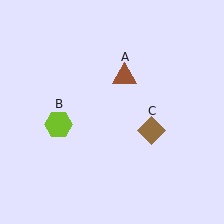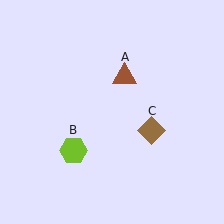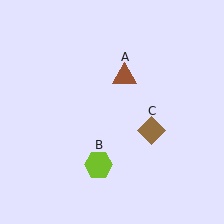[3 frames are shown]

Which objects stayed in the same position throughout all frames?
Brown triangle (object A) and brown diamond (object C) remained stationary.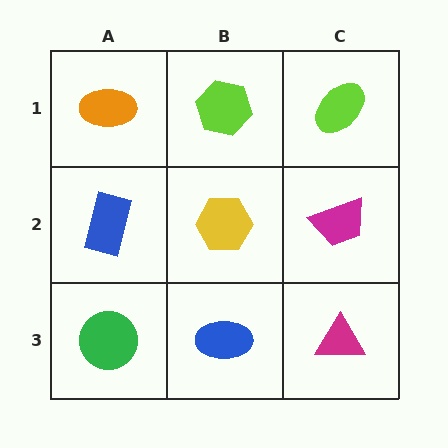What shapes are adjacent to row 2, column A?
An orange ellipse (row 1, column A), a green circle (row 3, column A), a yellow hexagon (row 2, column B).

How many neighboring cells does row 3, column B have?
3.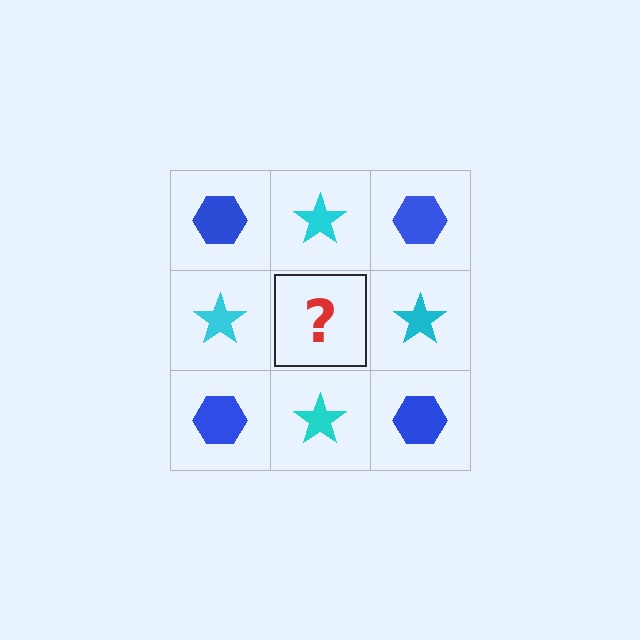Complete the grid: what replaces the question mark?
The question mark should be replaced with a blue hexagon.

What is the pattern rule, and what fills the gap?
The rule is that it alternates blue hexagon and cyan star in a checkerboard pattern. The gap should be filled with a blue hexagon.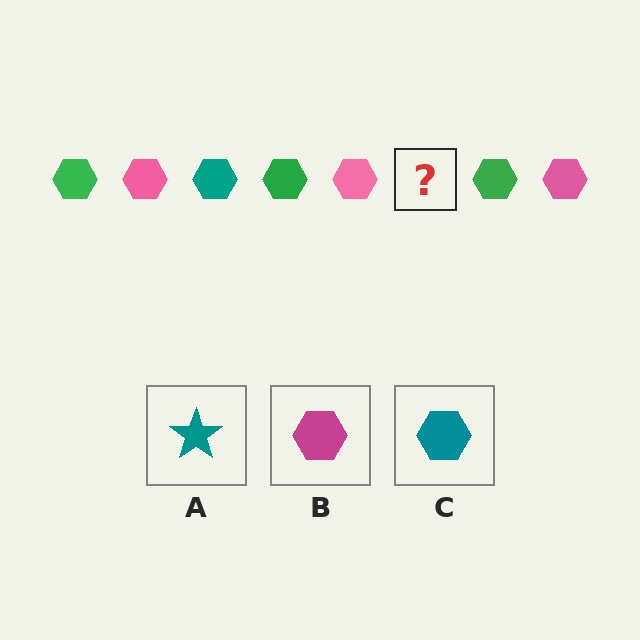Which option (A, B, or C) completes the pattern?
C.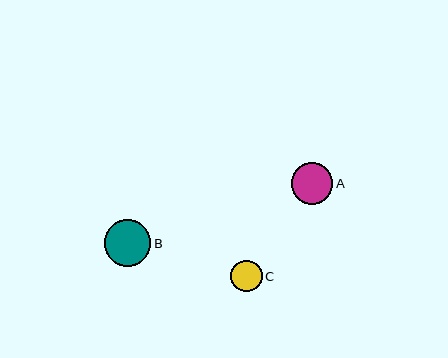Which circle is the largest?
Circle B is the largest with a size of approximately 46 pixels.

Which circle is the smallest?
Circle C is the smallest with a size of approximately 31 pixels.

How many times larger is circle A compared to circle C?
Circle A is approximately 1.3 times the size of circle C.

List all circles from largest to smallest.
From largest to smallest: B, A, C.